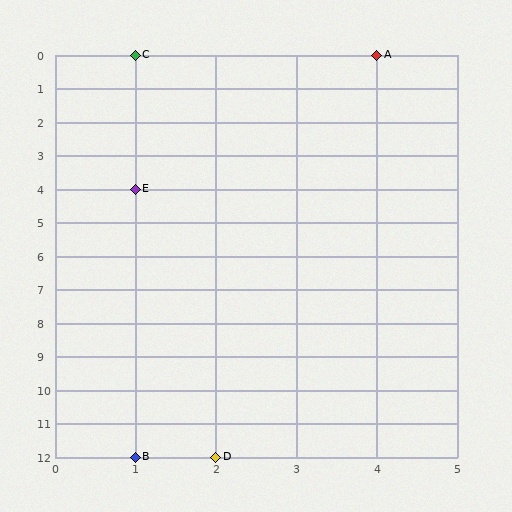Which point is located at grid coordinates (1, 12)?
Point B is at (1, 12).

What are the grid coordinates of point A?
Point A is at grid coordinates (4, 0).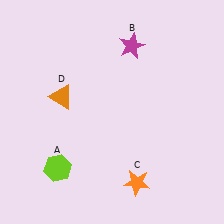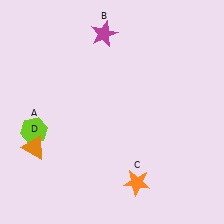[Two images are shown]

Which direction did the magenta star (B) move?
The magenta star (B) moved left.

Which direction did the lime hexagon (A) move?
The lime hexagon (A) moved up.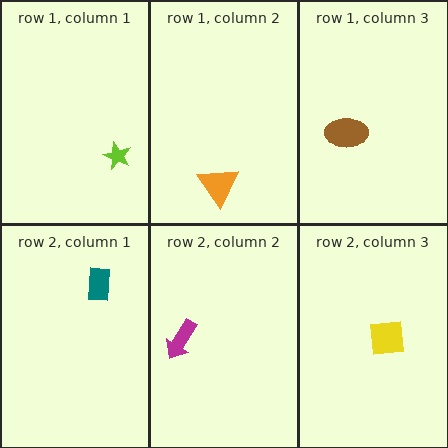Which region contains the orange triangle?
The row 1, column 2 region.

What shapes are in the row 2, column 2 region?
The magenta arrow.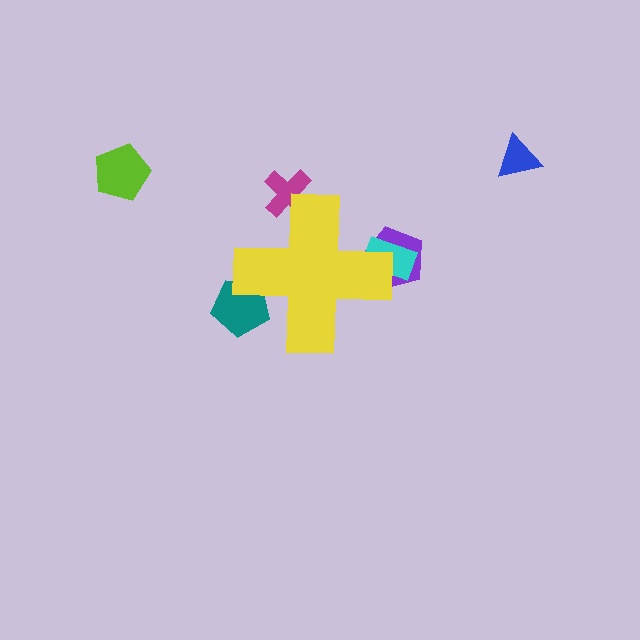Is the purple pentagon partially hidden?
Yes, the purple pentagon is partially hidden behind the yellow cross.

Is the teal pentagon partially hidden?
Yes, the teal pentagon is partially hidden behind the yellow cross.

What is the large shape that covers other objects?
A yellow cross.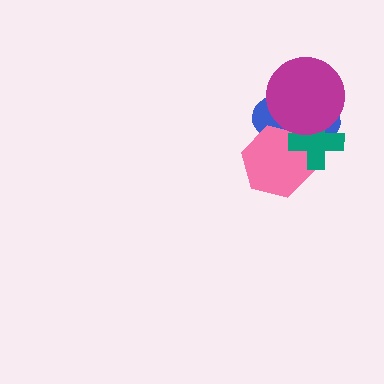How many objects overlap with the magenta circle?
2 objects overlap with the magenta circle.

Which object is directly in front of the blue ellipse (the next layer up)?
The pink hexagon is directly in front of the blue ellipse.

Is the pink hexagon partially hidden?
Yes, it is partially covered by another shape.